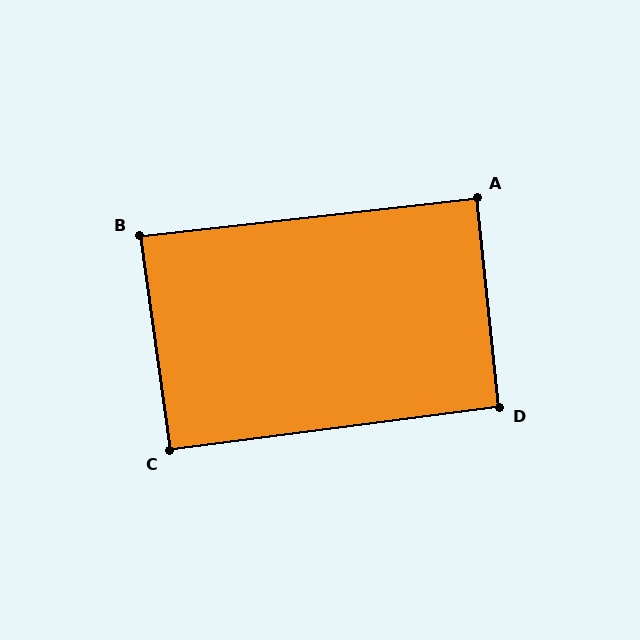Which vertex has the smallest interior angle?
B, at approximately 89 degrees.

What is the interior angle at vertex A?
Approximately 90 degrees (approximately right).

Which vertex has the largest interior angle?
D, at approximately 91 degrees.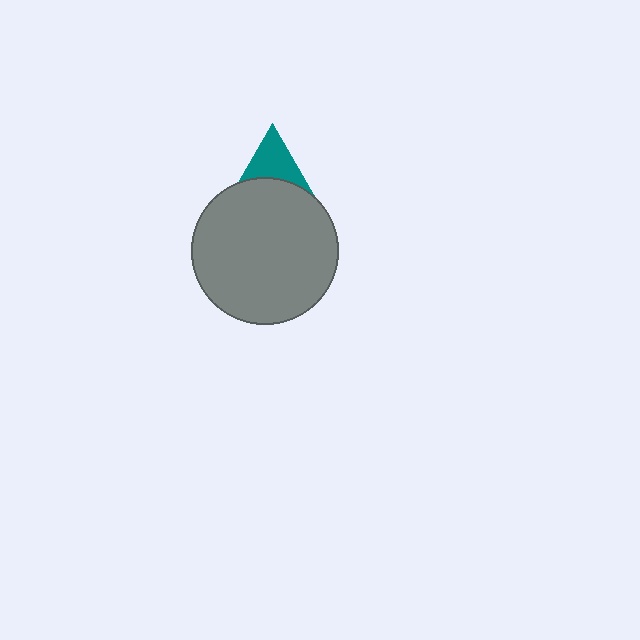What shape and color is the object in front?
The object in front is a gray circle.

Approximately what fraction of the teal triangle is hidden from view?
Roughly 46% of the teal triangle is hidden behind the gray circle.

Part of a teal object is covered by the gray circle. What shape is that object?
It is a triangle.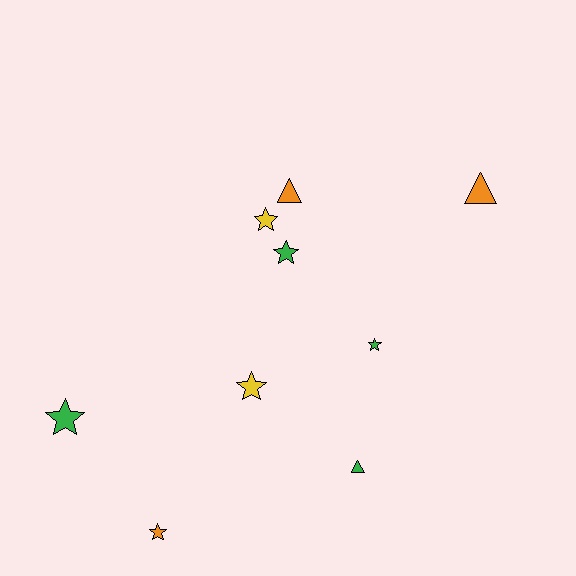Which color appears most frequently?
Green, with 4 objects.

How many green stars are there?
There are 3 green stars.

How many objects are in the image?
There are 9 objects.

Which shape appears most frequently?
Star, with 6 objects.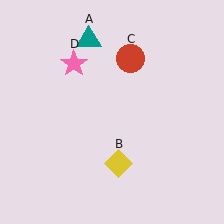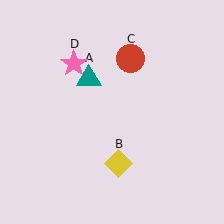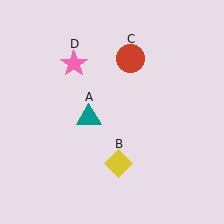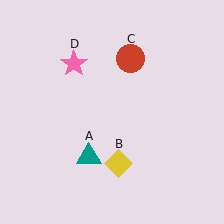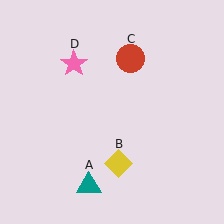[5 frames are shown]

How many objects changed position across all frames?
1 object changed position: teal triangle (object A).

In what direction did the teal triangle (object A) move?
The teal triangle (object A) moved down.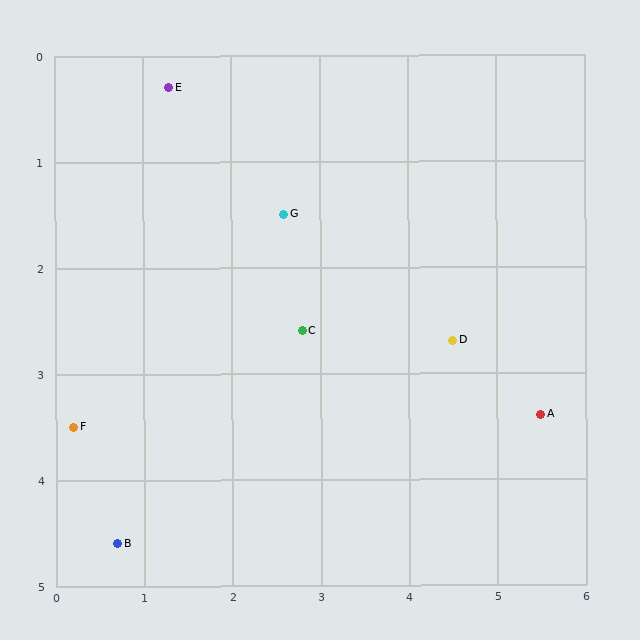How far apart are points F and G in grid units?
Points F and G are about 3.1 grid units apart.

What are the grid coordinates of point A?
Point A is at approximately (5.5, 3.4).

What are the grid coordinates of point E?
Point E is at approximately (1.3, 0.3).